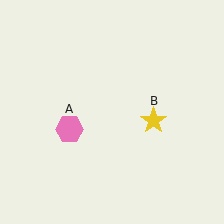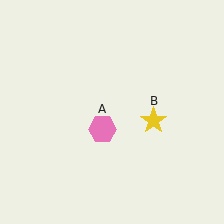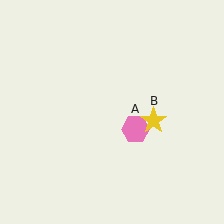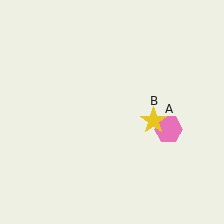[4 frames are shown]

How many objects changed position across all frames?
1 object changed position: pink hexagon (object A).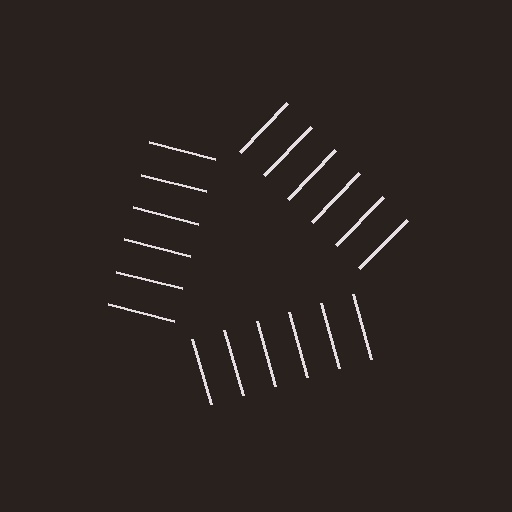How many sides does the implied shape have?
3 sides — the line-ends trace a triangle.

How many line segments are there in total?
18 — 6 along each of the 3 edges.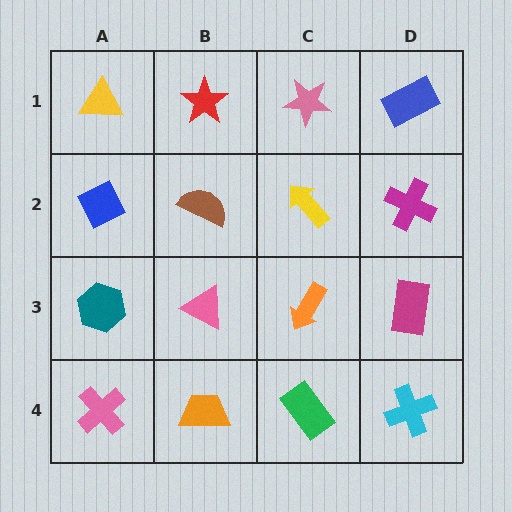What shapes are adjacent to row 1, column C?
A yellow arrow (row 2, column C), a red star (row 1, column B), a blue rectangle (row 1, column D).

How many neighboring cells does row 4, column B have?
3.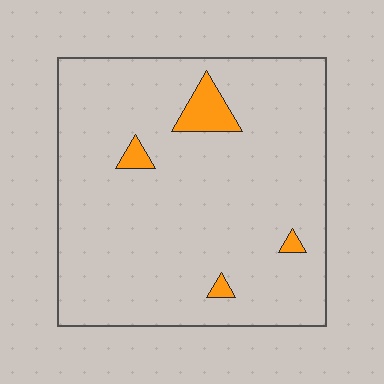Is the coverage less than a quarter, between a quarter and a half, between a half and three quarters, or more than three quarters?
Less than a quarter.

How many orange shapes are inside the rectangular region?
4.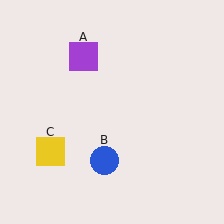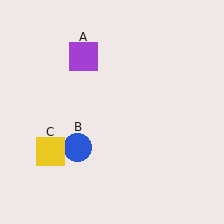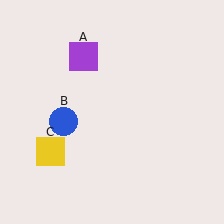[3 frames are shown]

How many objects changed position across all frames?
1 object changed position: blue circle (object B).